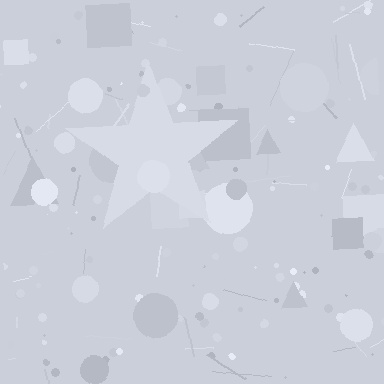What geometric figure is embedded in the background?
A star is embedded in the background.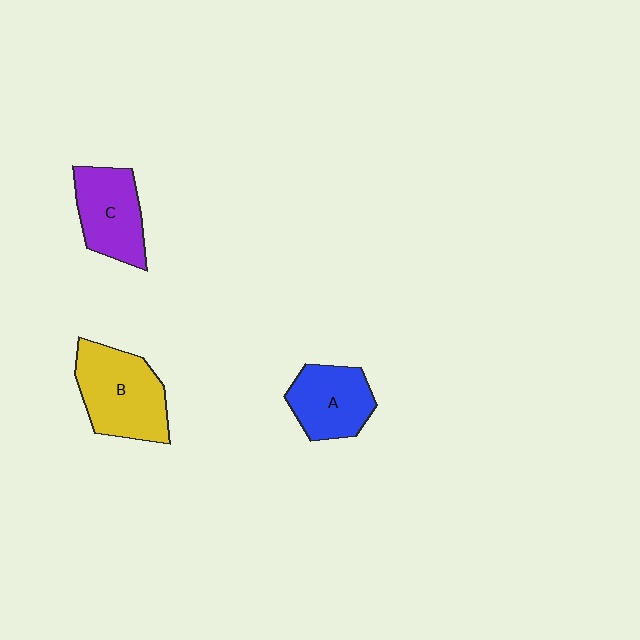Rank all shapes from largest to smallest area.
From largest to smallest: B (yellow), C (purple), A (blue).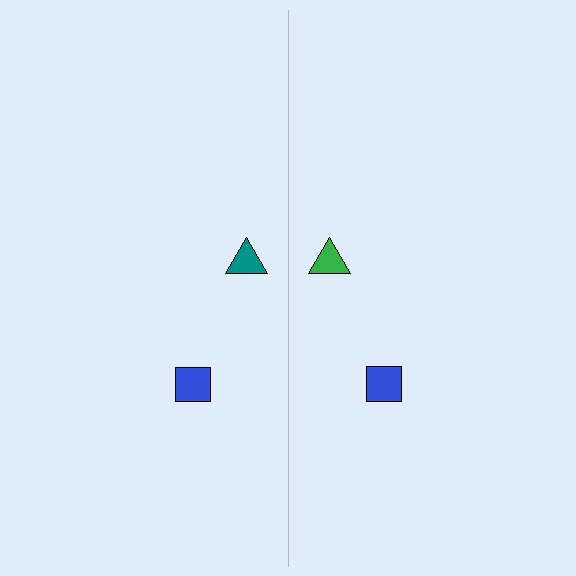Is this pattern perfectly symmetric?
No, the pattern is not perfectly symmetric. The green triangle on the right side breaks the symmetry — its mirror counterpart is teal.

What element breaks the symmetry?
The green triangle on the right side breaks the symmetry — its mirror counterpart is teal.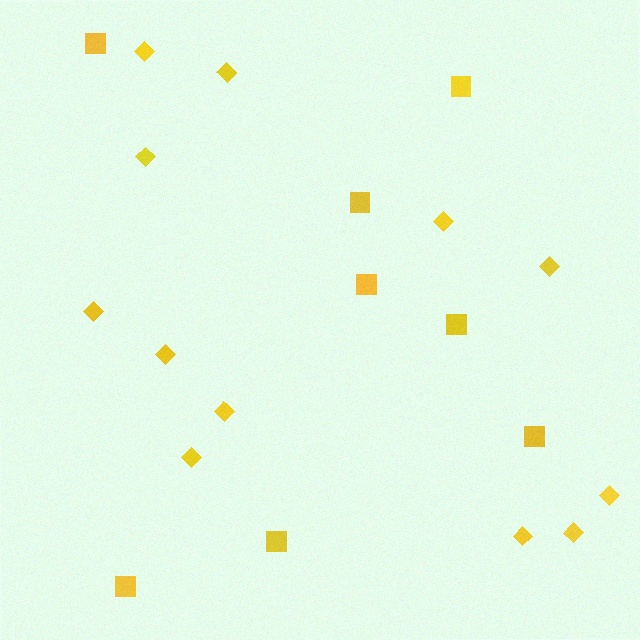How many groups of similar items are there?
There are 2 groups: one group of squares (8) and one group of diamonds (12).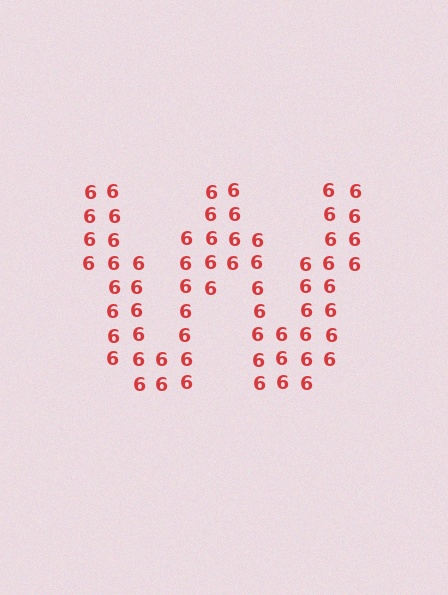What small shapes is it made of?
It is made of small digit 6's.